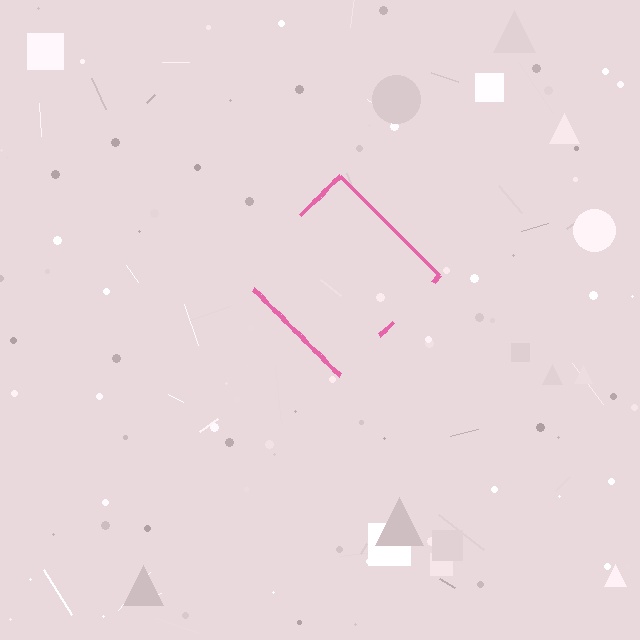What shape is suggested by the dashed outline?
The dashed outline suggests a diamond.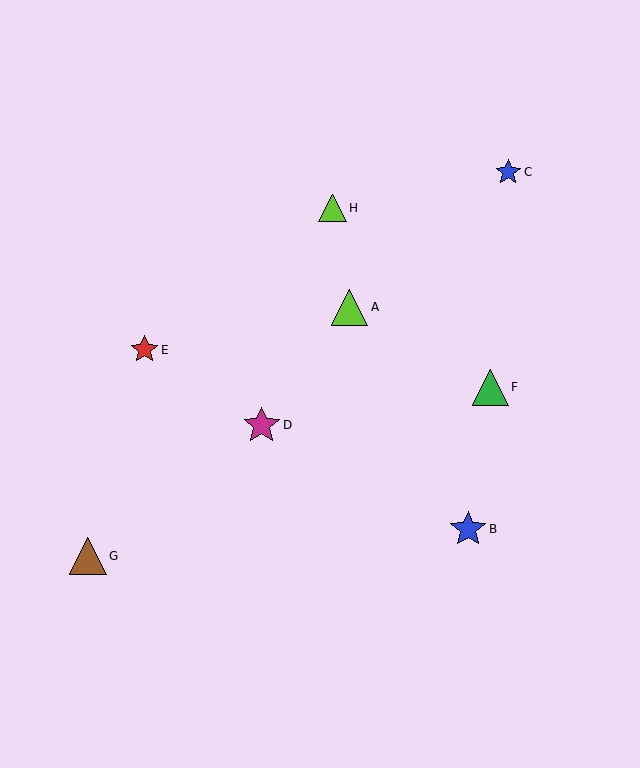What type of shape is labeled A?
Shape A is a lime triangle.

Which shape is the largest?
The magenta star (labeled D) is the largest.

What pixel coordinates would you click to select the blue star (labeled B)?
Click at (468, 529) to select the blue star B.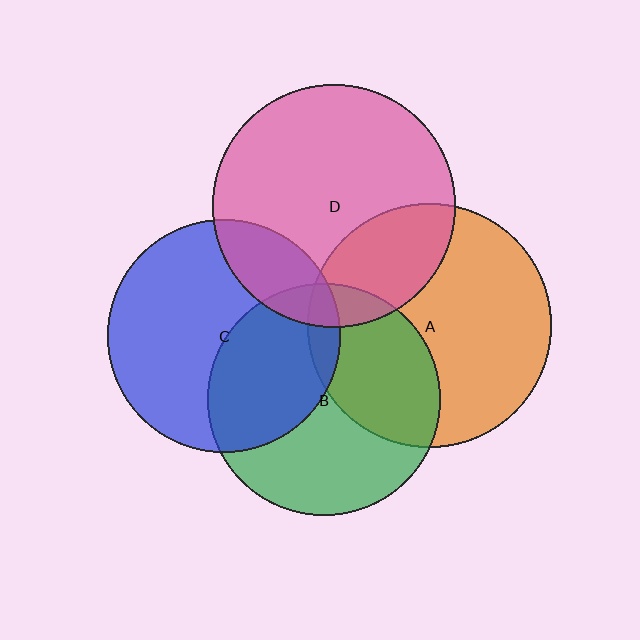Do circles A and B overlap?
Yes.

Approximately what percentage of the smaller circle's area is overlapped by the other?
Approximately 35%.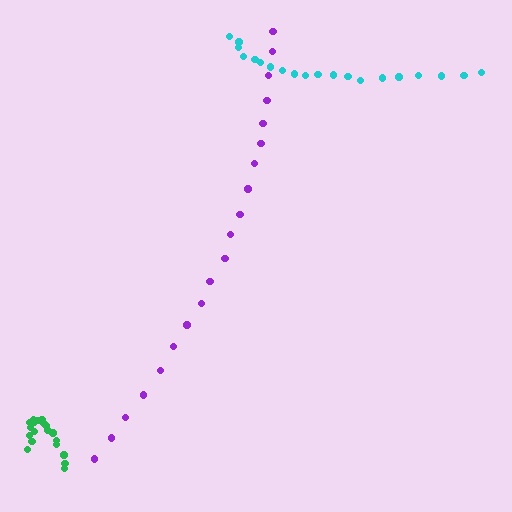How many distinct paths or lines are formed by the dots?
There are 3 distinct paths.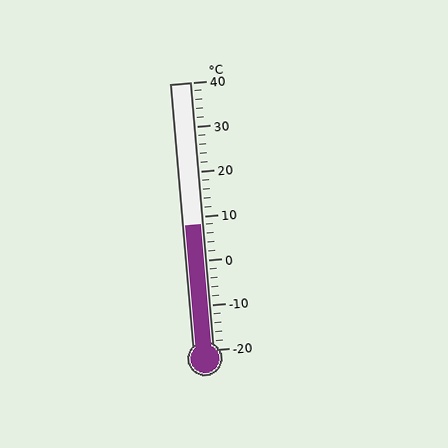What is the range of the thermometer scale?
The thermometer scale ranges from -20°C to 40°C.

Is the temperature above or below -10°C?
The temperature is above -10°C.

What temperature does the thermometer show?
The thermometer shows approximately 8°C.